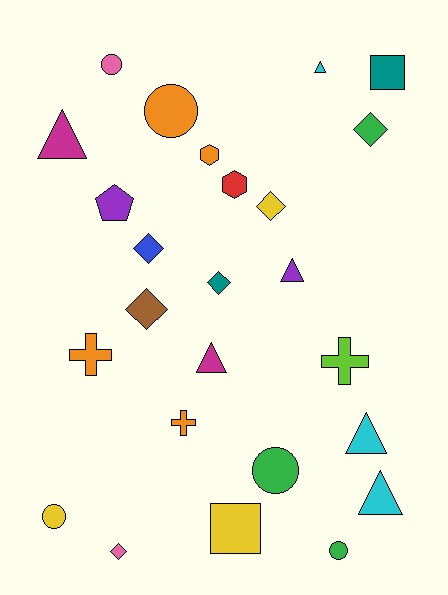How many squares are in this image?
There are 2 squares.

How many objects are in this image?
There are 25 objects.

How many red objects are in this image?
There is 1 red object.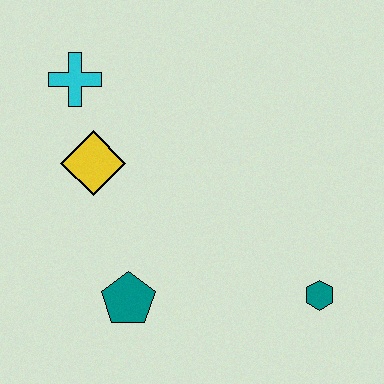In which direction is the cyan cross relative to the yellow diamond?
The cyan cross is above the yellow diamond.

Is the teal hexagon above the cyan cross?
No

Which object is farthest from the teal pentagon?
The cyan cross is farthest from the teal pentagon.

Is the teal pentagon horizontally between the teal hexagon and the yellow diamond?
Yes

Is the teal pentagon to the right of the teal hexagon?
No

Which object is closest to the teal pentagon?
The yellow diamond is closest to the teal pentagon.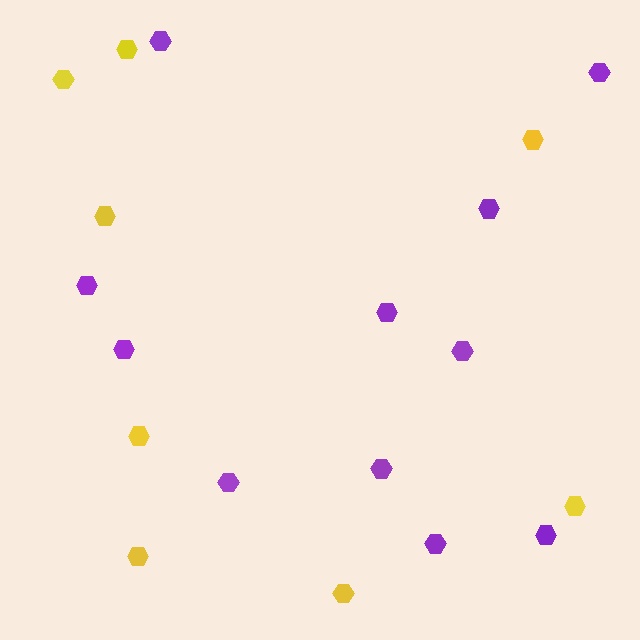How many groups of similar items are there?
There are 2 groups: one group of yellow hexagons (8) and one group of purple hexagons (11).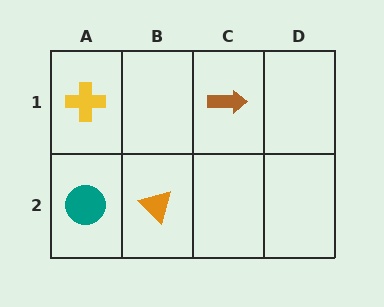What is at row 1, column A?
A yellow cross.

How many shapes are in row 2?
2 shapes.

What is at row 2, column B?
An orange triangle.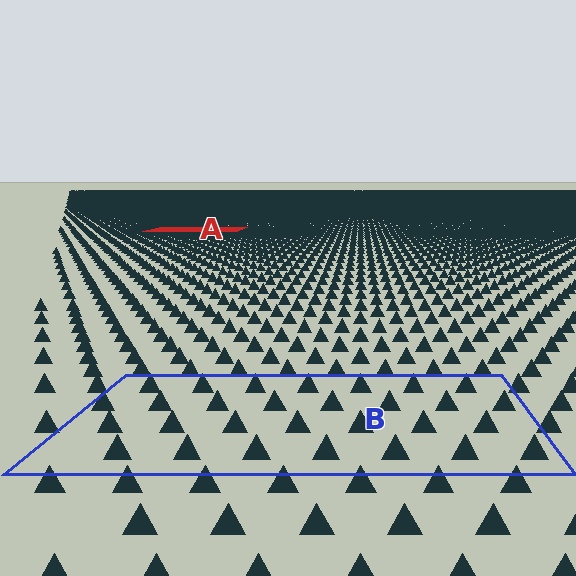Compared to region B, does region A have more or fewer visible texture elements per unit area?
Region A has more texture elements per unit area — they are packed more densely because it is farther away.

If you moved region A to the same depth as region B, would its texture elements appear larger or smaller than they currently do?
They would appear larger. At a closer depth, the same texture elements are projected at a bigger on-screen size.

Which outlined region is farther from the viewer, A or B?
Region A is farther from the viewer — the texture elements inside it appear smaller and more densely packed.